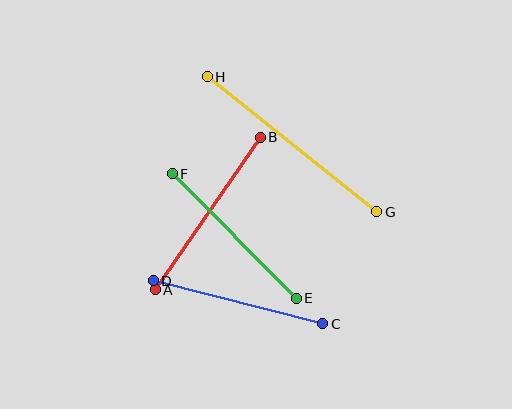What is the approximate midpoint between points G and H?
The midpoint is at approximately (292, 144) pixels.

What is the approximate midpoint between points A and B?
The midpoint is at approximately (208, 213) pixels.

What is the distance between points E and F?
The distance is approximately 176 pixels.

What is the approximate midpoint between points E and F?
The midpoint is at approximately (234, 236) pixels.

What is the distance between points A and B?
The distance is approximately 185 pixels.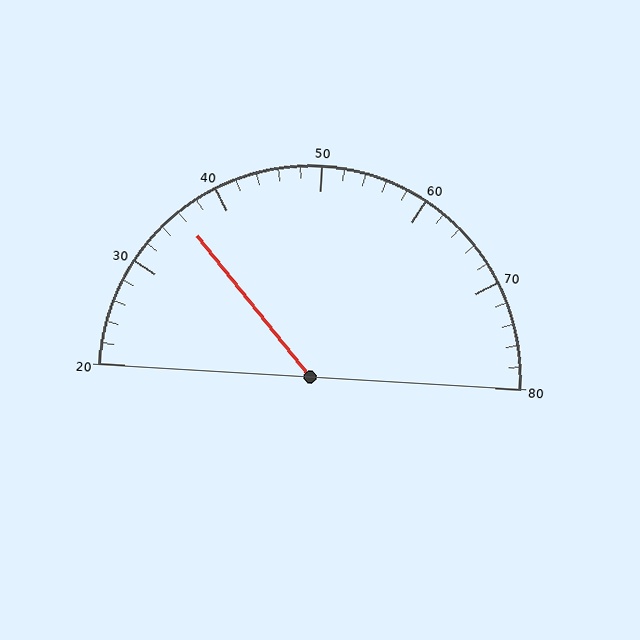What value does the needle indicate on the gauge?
The needle indicates approximately 36.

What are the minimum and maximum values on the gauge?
The gauge ranges from 20 to 80.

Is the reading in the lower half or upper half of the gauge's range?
The reading is in the lower half of the range (20 to 80).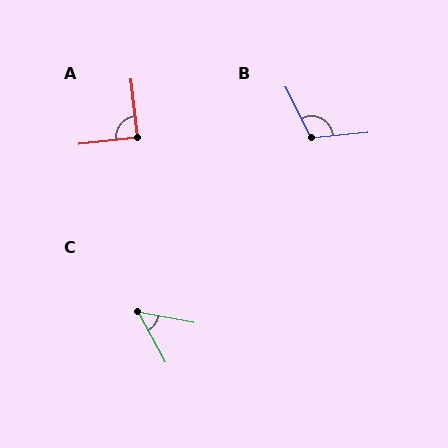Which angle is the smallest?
C, at approximately 51 degrees.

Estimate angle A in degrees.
Approximately 90 degrees.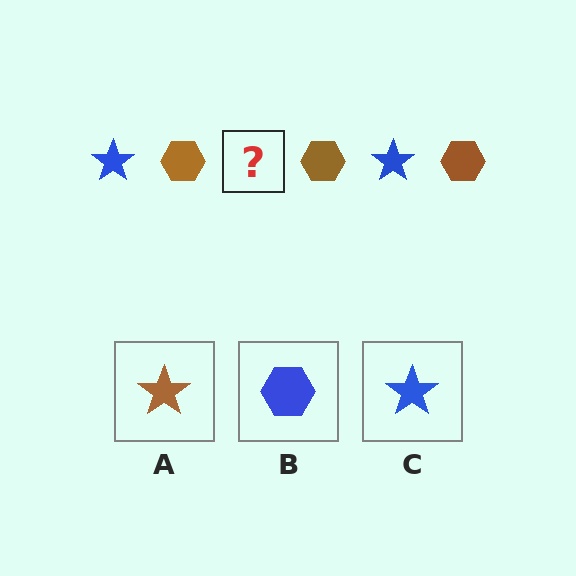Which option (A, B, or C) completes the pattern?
C.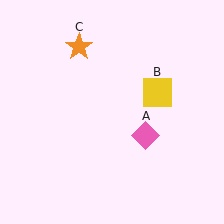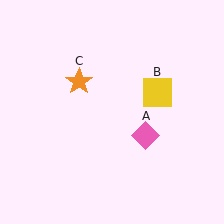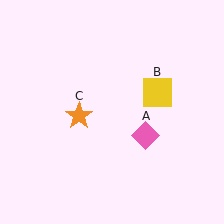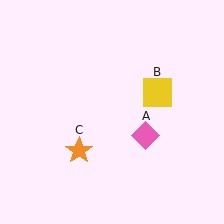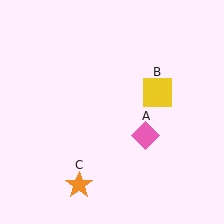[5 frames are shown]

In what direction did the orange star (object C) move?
The orange star (object C) moved down.